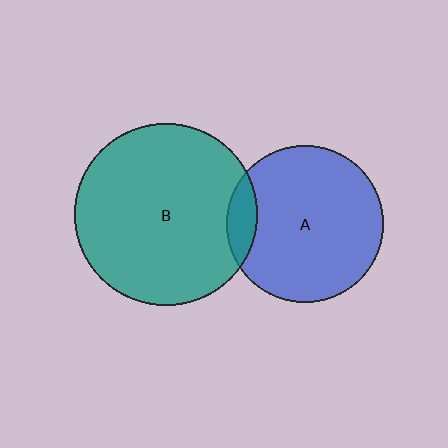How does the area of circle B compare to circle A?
Approximately 1.4 times.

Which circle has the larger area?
Circle B (teal).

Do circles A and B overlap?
Yes.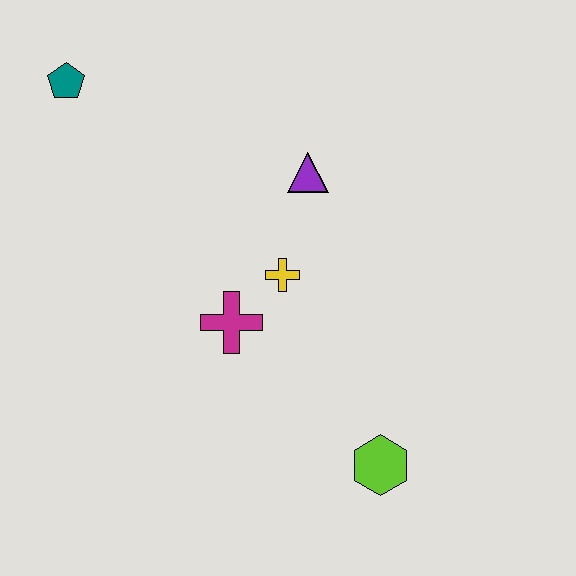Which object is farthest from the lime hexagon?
The teal pentagon is farthest from the lime hexagon.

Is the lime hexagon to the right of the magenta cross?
Yes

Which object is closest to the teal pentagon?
The purple triangle is closest to the teal pentagon.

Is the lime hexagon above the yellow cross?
No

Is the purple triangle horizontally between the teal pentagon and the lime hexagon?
Yes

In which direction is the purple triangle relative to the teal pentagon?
The purple triangle is to the right of the teal pentagon.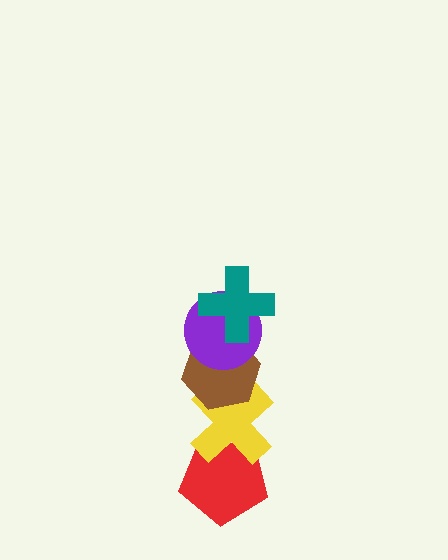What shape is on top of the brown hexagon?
The purple circle is on top of the brown hexagon.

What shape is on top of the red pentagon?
The yellow cross is on top of the red pentagon.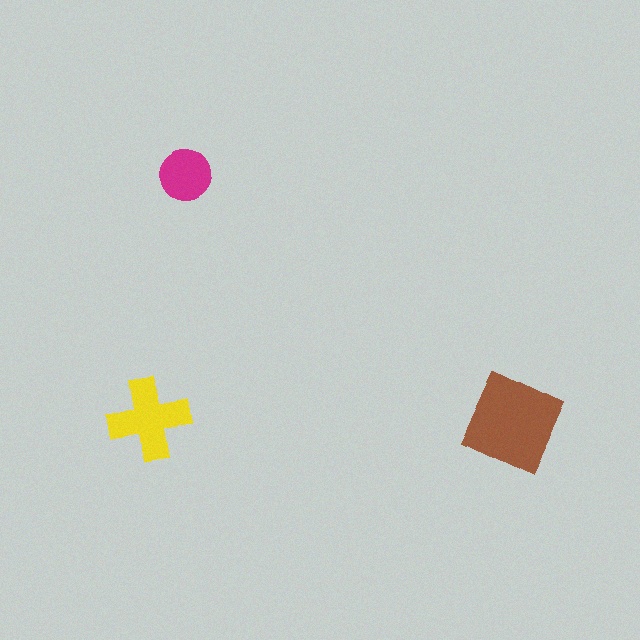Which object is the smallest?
The magenta circle.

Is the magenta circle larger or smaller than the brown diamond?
Smaller.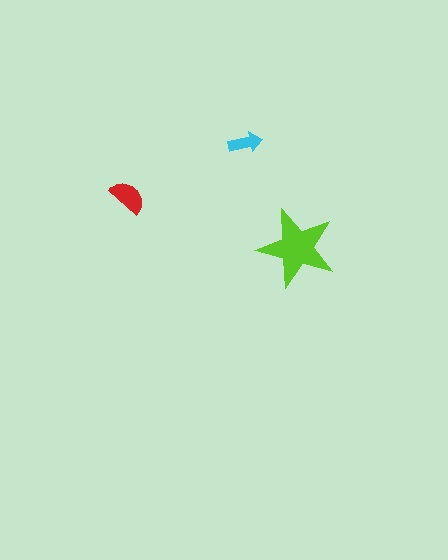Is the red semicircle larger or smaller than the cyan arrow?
Larger.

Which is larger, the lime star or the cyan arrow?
The lime star.